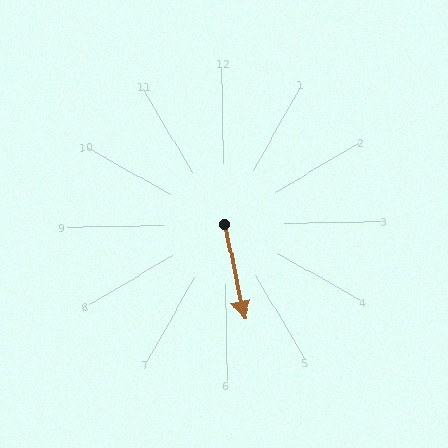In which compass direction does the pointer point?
South.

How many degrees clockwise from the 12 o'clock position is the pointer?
Approximately 169 degrees.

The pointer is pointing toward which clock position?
Roughly 6 o'clock.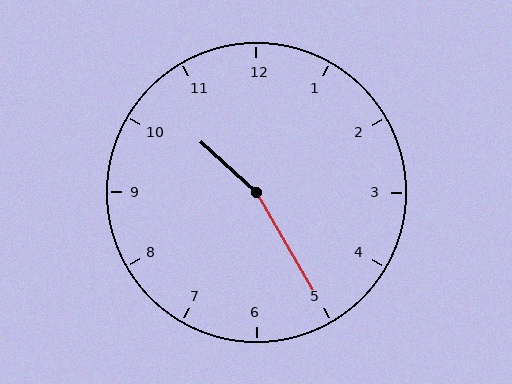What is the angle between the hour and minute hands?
Approximately 162 degrees.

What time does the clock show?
10:25.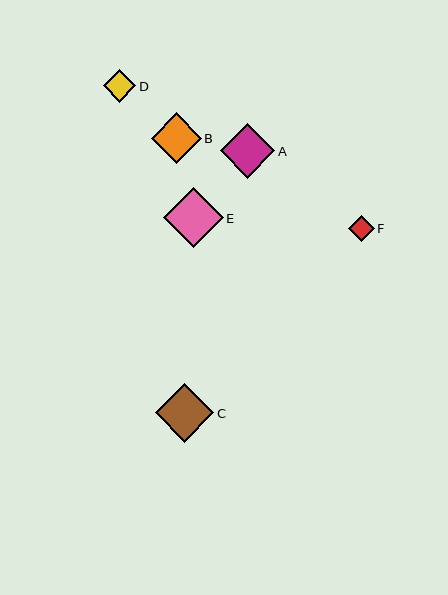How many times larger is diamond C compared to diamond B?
Diamond C is approximately 1.2 times the size of diamond B.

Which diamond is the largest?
Diamond E is the largest with a size of approximately 60 pixels.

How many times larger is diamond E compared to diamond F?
Diamond E is approximately 2.3 times the size of diamond F.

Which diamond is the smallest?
Diamond F is the smallest with a size of approximately 26 pixels.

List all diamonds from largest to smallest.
From largest to smallest: E, C, A, B, D, F.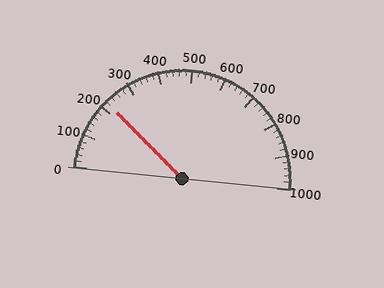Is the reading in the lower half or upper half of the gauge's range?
The reading is in the lower half of the range (0 to 1000).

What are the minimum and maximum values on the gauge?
The gauge ranges from 0 to 1000.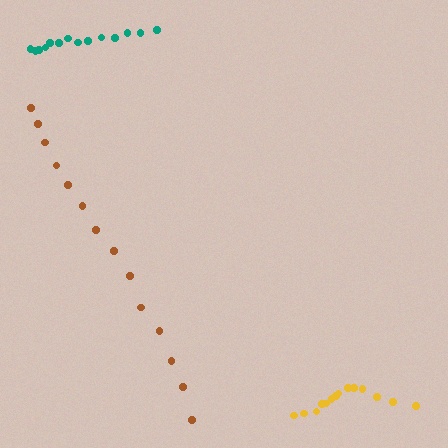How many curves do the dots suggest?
There are 3 distinct paths.